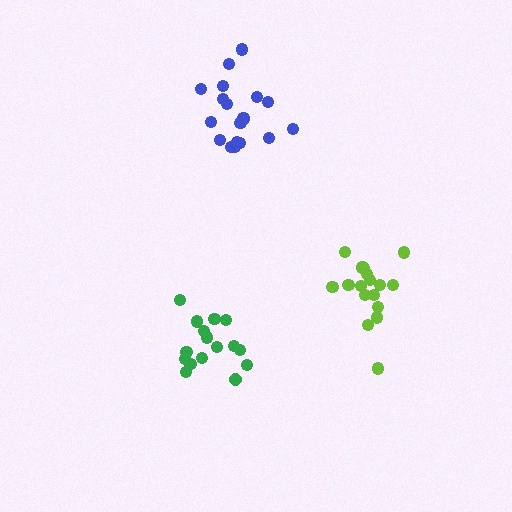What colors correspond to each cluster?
The clusters are colored: lime, green, blue.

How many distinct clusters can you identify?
There are 3 distinct clusters.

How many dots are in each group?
Group 1: 18 dots, Group 2: 16 dots, Group 3: 19 dots (53 total).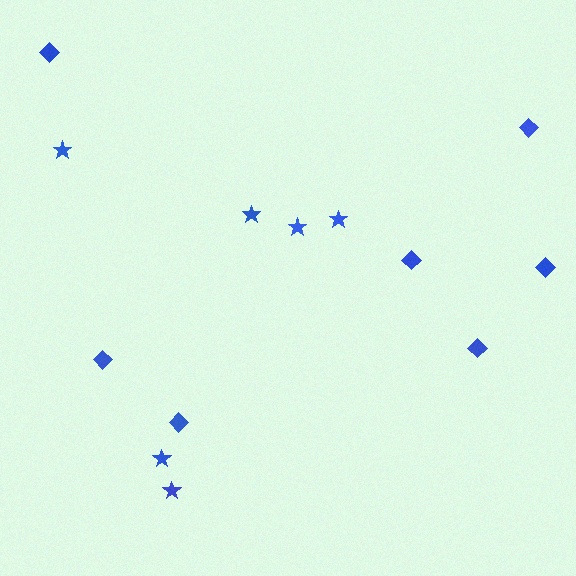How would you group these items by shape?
There are 2 groups: one group of stars (6) and one group of diamonds (7).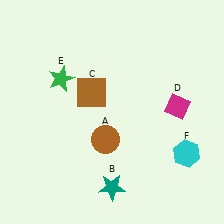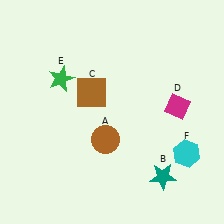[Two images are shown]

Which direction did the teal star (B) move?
The teal star (B) moved right.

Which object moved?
The teal star (B) moved right.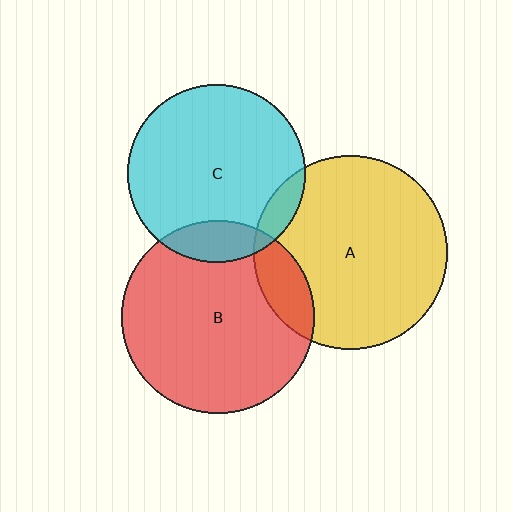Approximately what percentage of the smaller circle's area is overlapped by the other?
Approximately 10%.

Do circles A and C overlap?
Yes.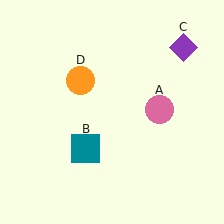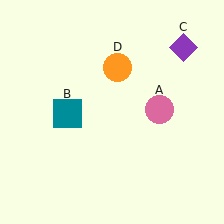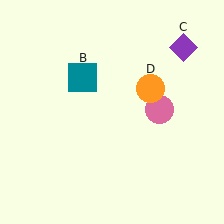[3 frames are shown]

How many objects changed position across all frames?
2 objects changed position: teal square (object B), orange circle (object D).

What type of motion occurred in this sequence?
The teal square (object B), orange circle (object D) rotated clockwise around the center of the scene.